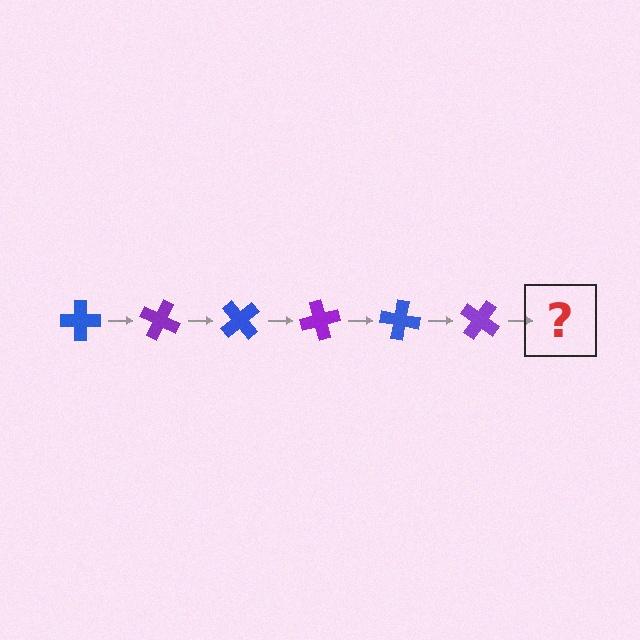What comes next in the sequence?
The next element should be a blue cross, rotated 150 degrees from the start.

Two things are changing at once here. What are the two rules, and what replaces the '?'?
The two rules are that it rotates 25 degrees each step and the color cycles through blue and purple. The '?' should be a blue cross, rotated 150 degrees from the start.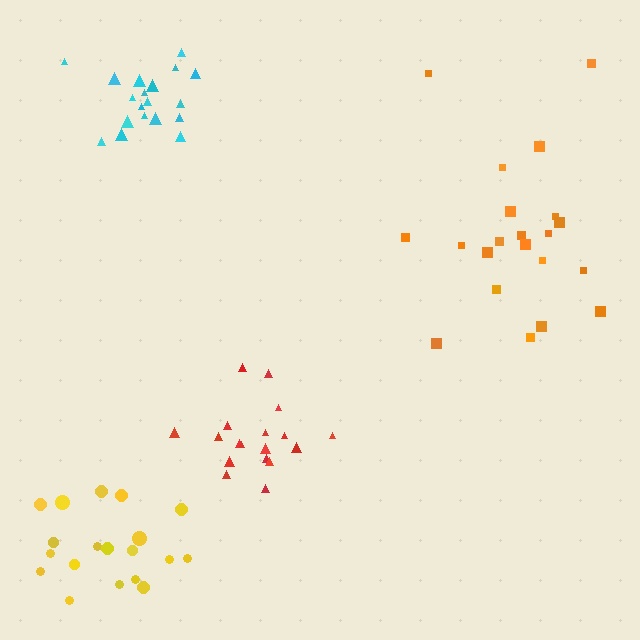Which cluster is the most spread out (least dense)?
Orange.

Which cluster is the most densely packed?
Red.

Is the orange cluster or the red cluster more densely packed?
Red.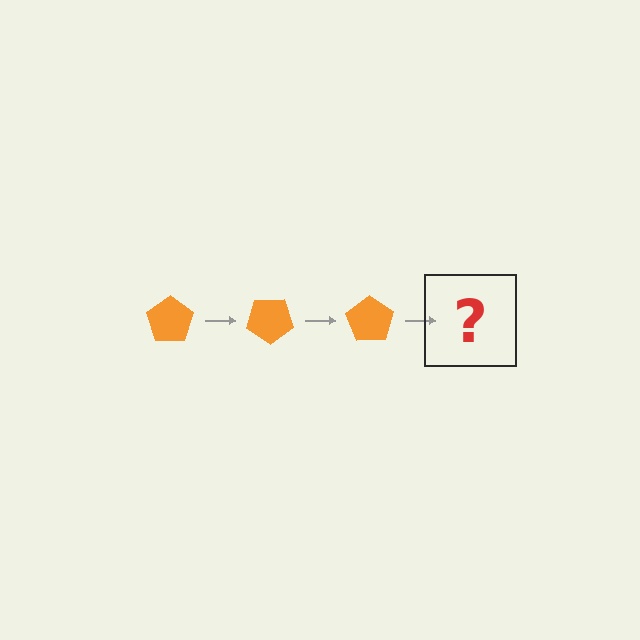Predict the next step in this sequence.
The next step is an orange pentagon rotated 105 degrees.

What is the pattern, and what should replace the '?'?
The pattern is that the pentagon rotates 35 degrees each step. The '?' should be an orange pentagon rotated 105 degrees.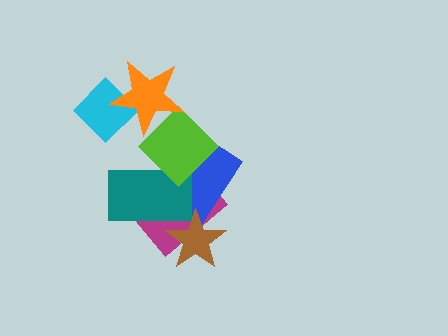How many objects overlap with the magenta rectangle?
4 objects overlap with the magenta rectangle.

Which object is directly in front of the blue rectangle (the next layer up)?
The teal rectangle is directly in front of the blue rectangle.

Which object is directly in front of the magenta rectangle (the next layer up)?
The blue rectangle is directly in front of the magenta rectangle.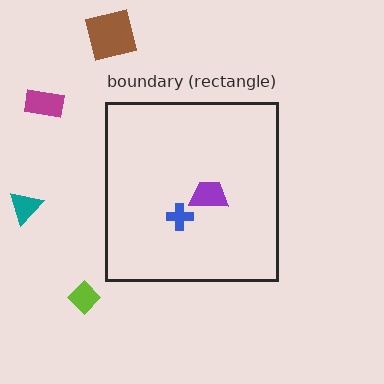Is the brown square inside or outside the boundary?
Outside.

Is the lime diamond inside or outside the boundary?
Outside.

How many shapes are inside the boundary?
2 inside, 4 outside.